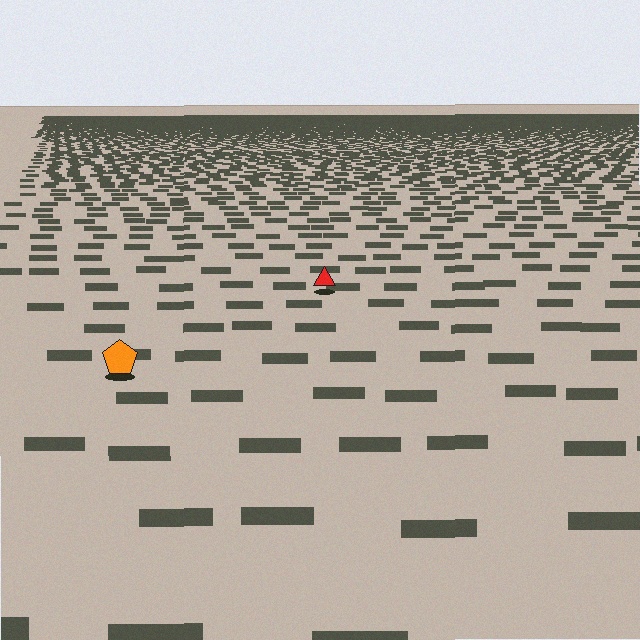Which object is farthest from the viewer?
The red triangle is farthest from the viewer. It appears smaller and the ground texture around it is denser.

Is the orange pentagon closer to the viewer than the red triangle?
Yes. The orange pentagon is closer — you can tell from the texture gradient: the ground texture is coarser near it.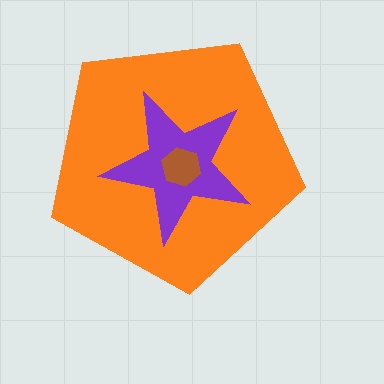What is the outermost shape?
The orange pentagon.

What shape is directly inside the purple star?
The brown hexagon.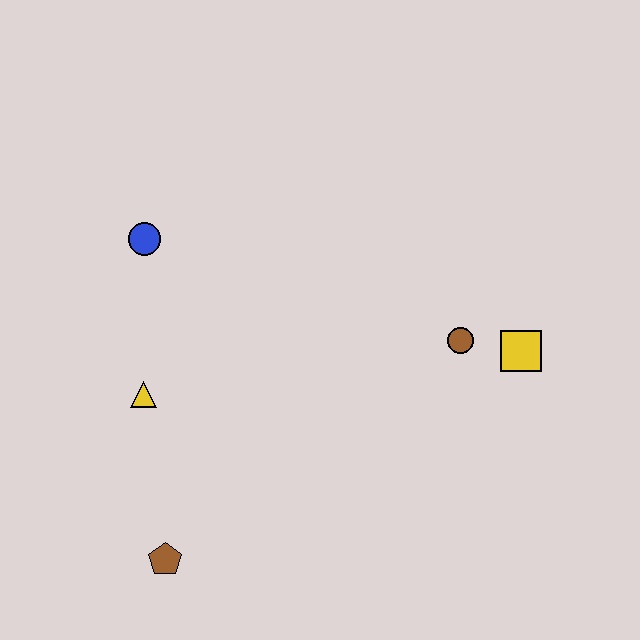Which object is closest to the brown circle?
The yellow square is closest to the brown circle.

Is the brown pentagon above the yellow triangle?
No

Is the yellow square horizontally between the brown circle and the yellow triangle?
No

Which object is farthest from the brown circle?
The brown pentagon is farthest from the brown circle.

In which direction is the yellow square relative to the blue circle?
The yellow square is to the right of the blue circle.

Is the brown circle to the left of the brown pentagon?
No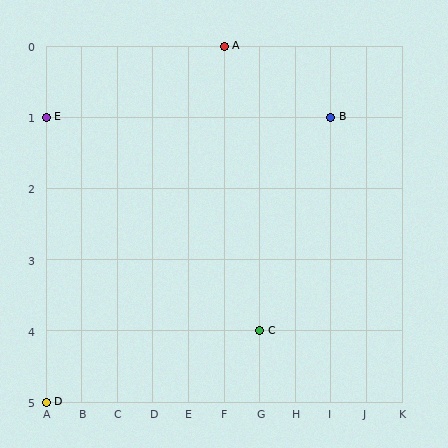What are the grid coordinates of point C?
Point C is at grid coordinates (G, 4).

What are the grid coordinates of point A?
Point A is at grid coordinates (F, 0).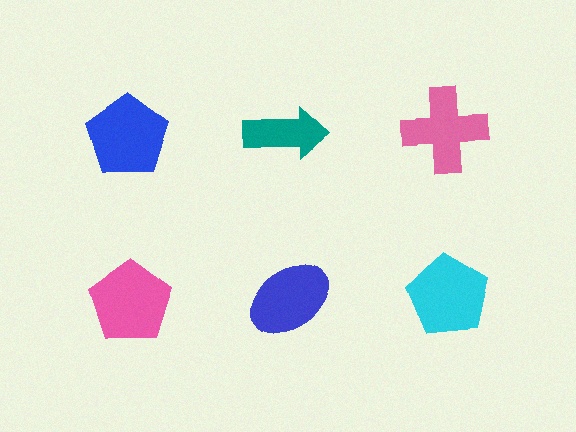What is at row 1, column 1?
A blue pentagon.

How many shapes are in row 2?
3 shapes.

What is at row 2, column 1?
A pink pentagon.